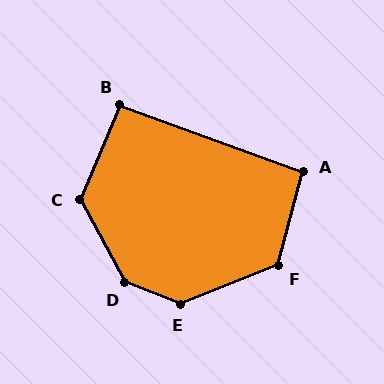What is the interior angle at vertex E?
Approximately 137 degrees (obtuse).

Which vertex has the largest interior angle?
D, at approximately 140 degrees.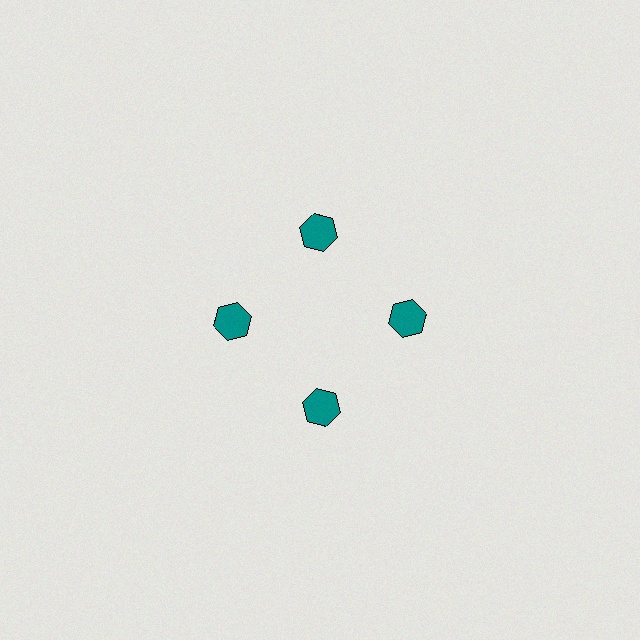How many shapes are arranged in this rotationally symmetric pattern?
There are 4 shapes, arranged in 4 groups of 1.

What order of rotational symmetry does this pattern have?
This pattern has 4-fold rotational symmetry.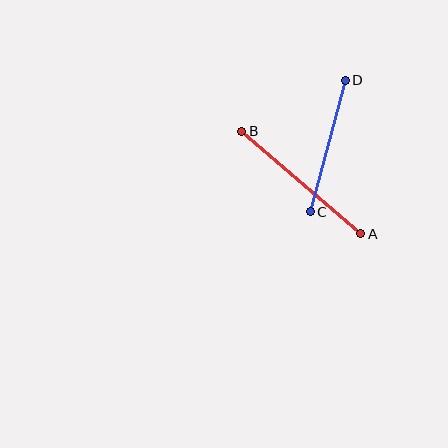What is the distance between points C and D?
The distance is approximately 136 pixels.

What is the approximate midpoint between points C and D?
The midpoint is at approximately (328, 146) pixels.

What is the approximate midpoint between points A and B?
The midpoint is at approximately (301, 183) pixels.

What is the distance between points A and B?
The distance is approximately 157 pixels.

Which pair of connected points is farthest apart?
Points A and B are farthest apart.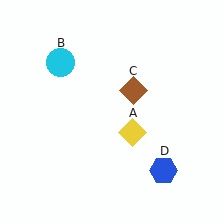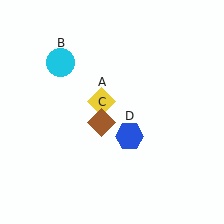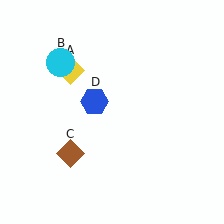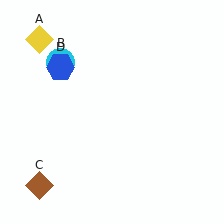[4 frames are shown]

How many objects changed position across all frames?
3 objects changed position: yellow diamond (object A), brown diamond (object C), blue hexagon (object D).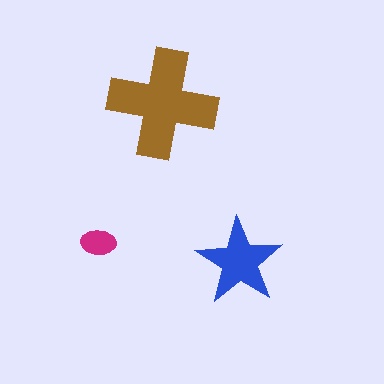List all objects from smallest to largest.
The magenta ellipse, the blue star, the brown cross.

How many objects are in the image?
There are 3 objects in the image.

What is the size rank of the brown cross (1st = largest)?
1st.